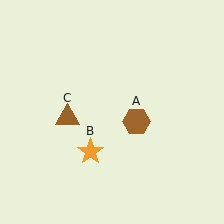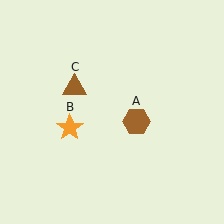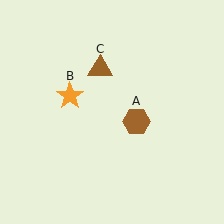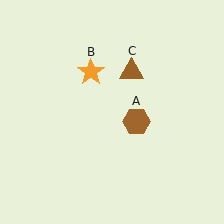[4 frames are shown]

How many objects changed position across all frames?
2 objects changed position: orange star (object B), brown triangle (object C).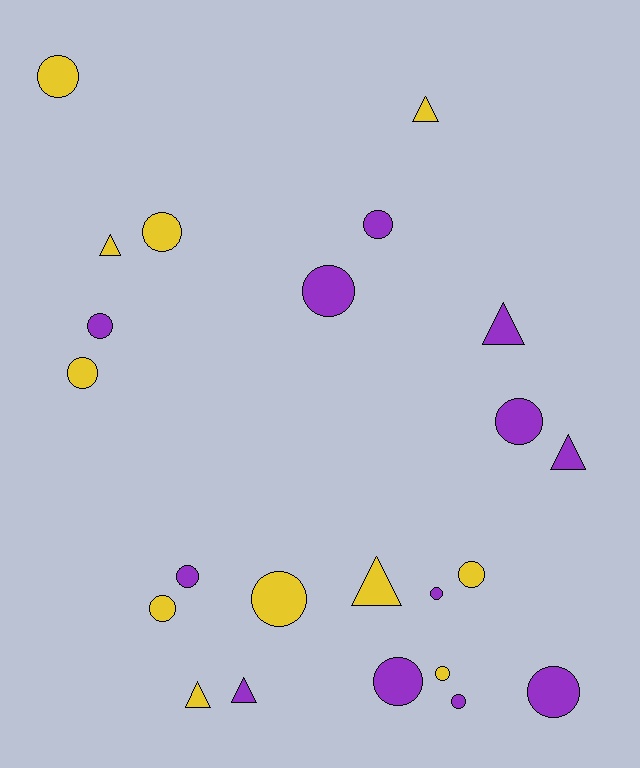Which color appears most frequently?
Purple, with 12 objects.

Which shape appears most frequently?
Circle, with 16 objects.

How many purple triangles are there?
There are 3 purple triangles.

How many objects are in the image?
There are 23 objects.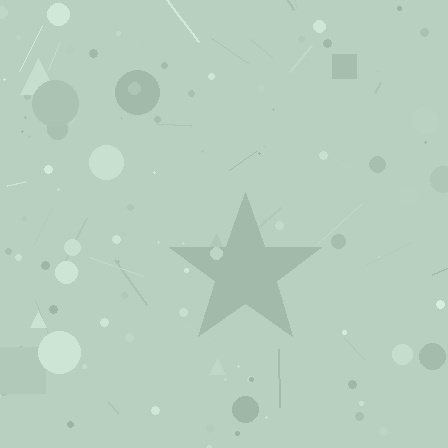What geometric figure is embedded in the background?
A star is embedded in the background.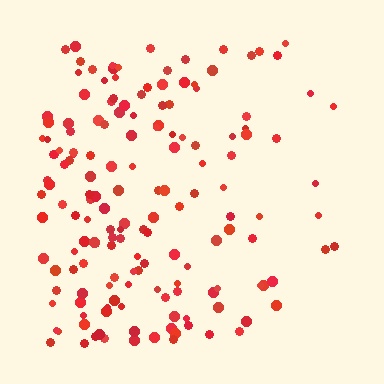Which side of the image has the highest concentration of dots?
The left.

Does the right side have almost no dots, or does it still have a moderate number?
Still a moderate number, just noticeably fewer than the left.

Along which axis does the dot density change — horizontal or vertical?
Horizontal.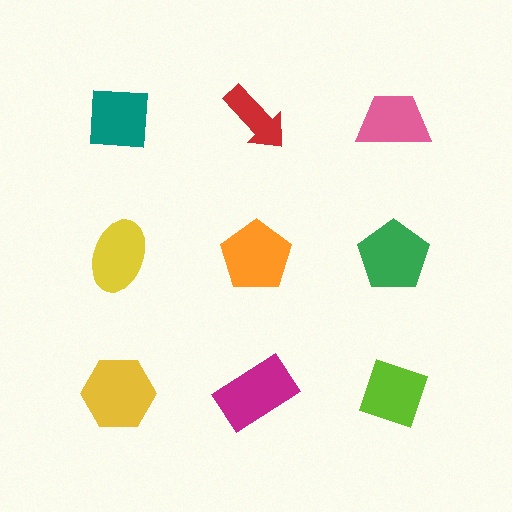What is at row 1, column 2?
A red arrow.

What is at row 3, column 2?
A magenta rectangle.